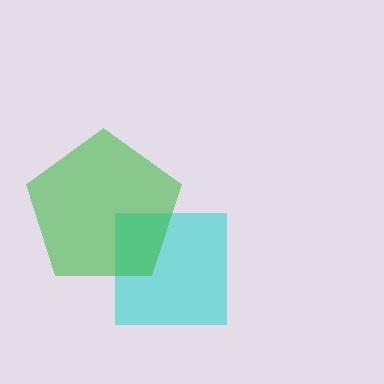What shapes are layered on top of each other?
The layered shapes are: a cyan square, a green pentagon.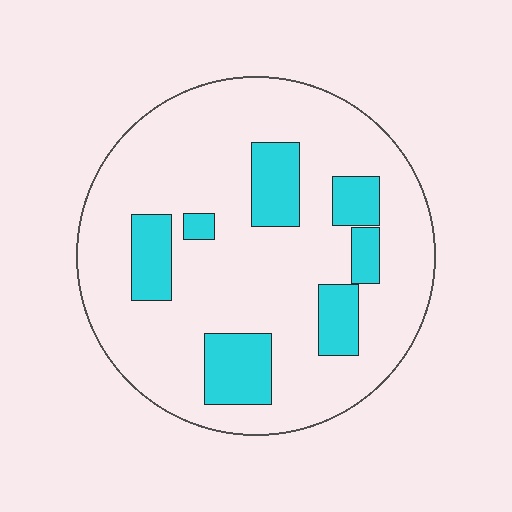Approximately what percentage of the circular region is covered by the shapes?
Approximately 20%.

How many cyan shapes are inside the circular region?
7.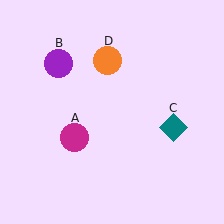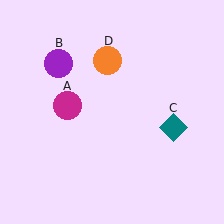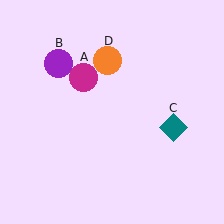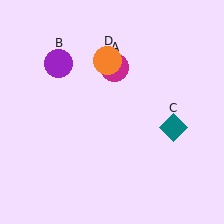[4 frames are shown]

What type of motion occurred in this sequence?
The magenta circle (object A) rotated clockwise around the center of the scene.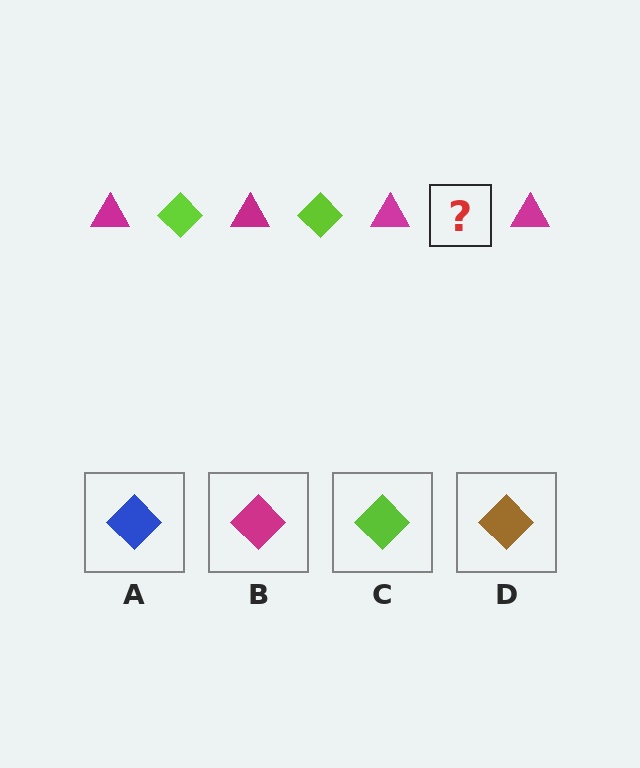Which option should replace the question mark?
Option C.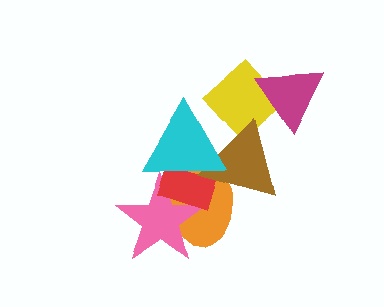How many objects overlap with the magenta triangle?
1 object overlaps with the magenta triangle.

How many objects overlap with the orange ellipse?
4 objects overlap with the orange ellipse.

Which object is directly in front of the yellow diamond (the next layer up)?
The brown triangle is directly in front of the yellow diamond.